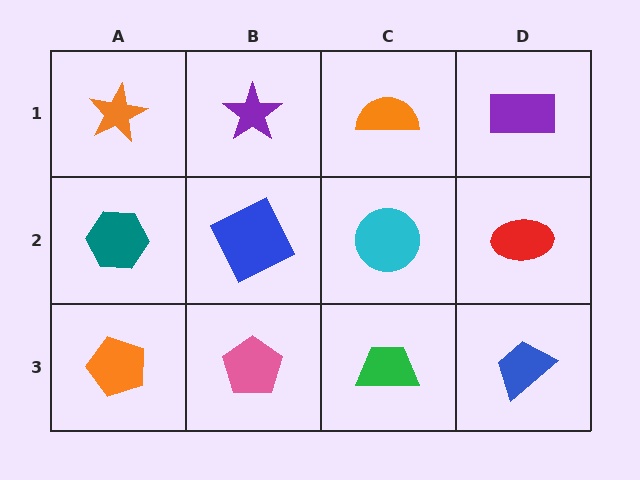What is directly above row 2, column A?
An orange star.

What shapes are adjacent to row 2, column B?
A purple star (row 1, column B), a pink pentagon (row 3, column B), a teal hexagon (row 2, column A), a cyan circle (row 2, column C).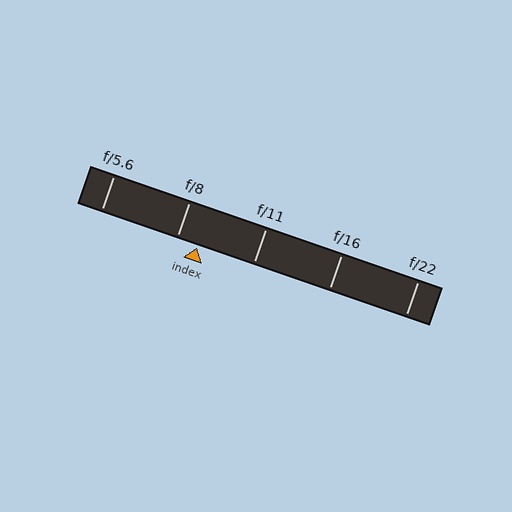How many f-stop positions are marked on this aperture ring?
There are 5 f-stop positions marked.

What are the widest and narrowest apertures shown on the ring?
The widest aperture shown is f/5.6 and the narrowest is f/22.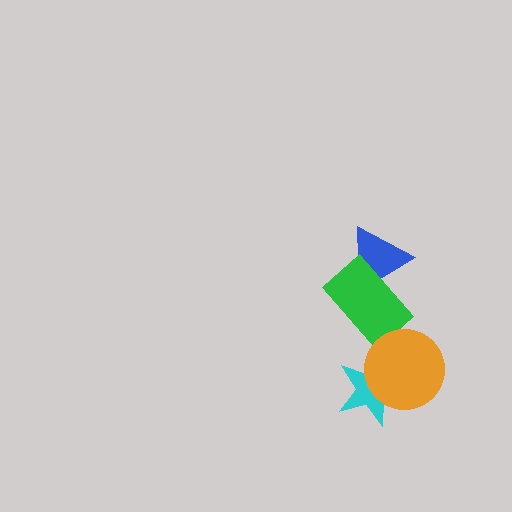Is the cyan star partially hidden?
Yes, it is partially covered by another shape.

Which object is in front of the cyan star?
The orange circle is in front of the cyan star.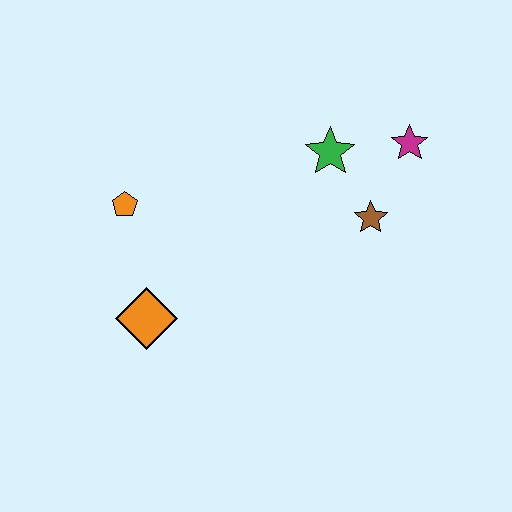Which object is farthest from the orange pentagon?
The magenta star is farthest from the orange pentagon.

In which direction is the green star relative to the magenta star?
The green star is to the left of the magenta star.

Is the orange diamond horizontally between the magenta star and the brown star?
No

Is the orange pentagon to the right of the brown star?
No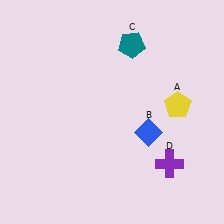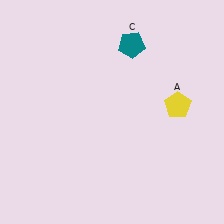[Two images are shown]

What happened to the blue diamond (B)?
The blue diamond (B) was removed in Image 2. It was in the bottom-right area of Image 1.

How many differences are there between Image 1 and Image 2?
There are 2 differences between the two images.